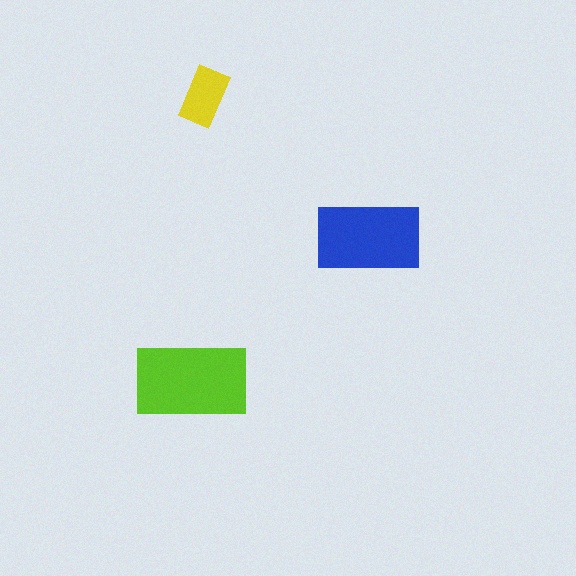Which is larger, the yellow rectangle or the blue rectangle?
The blue one.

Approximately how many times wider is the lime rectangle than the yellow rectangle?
About 2 times wider.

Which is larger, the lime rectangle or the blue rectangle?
The lime one.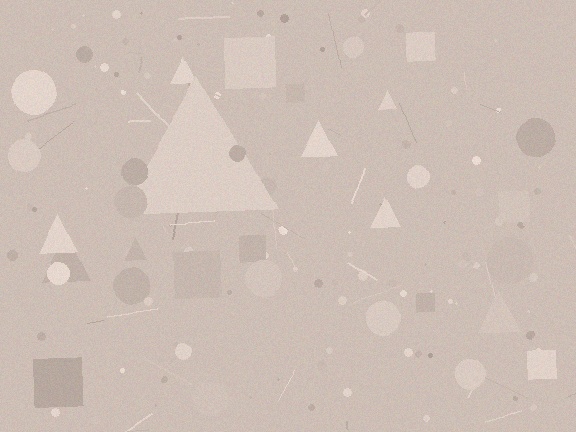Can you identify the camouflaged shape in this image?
The camouflaged shape is a triangle.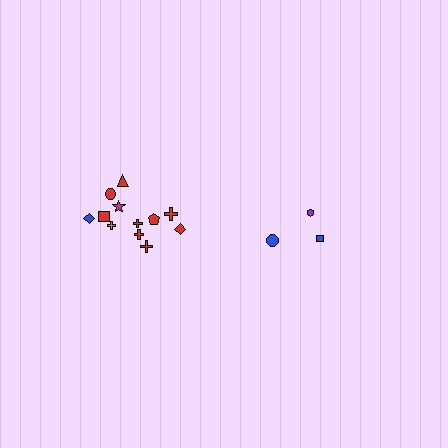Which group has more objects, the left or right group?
The left group.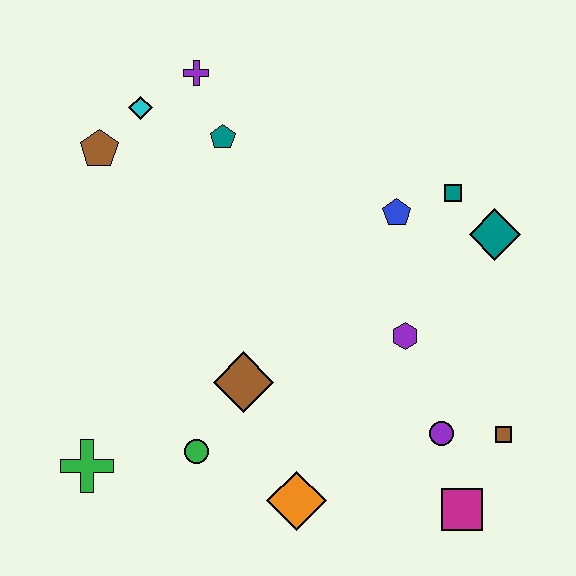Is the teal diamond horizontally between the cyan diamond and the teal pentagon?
No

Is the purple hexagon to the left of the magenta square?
Yes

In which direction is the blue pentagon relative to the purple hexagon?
The blue pentagon is above the purple hexagon.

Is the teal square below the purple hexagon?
No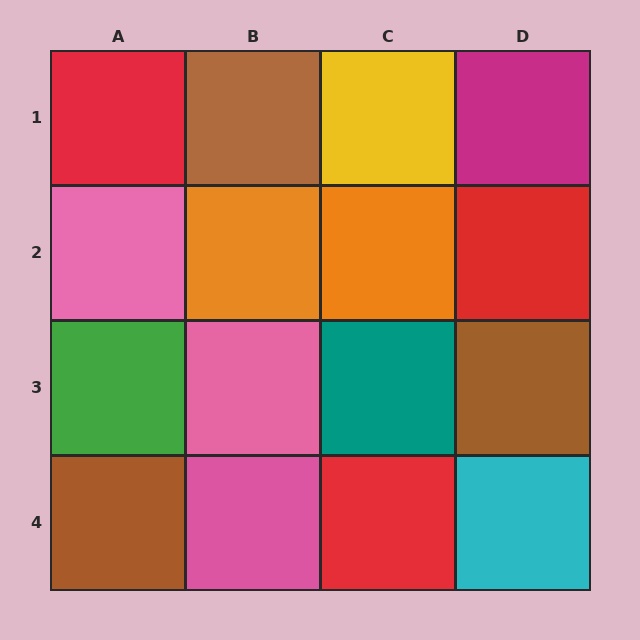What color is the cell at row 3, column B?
Pink.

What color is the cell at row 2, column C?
Orange.